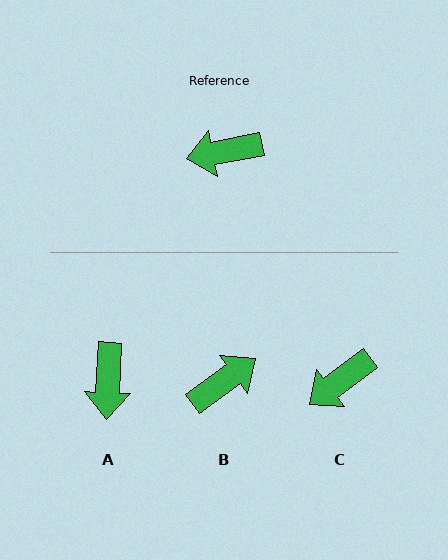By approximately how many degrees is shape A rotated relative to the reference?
Approximately 76 degrees counter-clockwise.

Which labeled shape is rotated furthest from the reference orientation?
B, about 156 degrees away.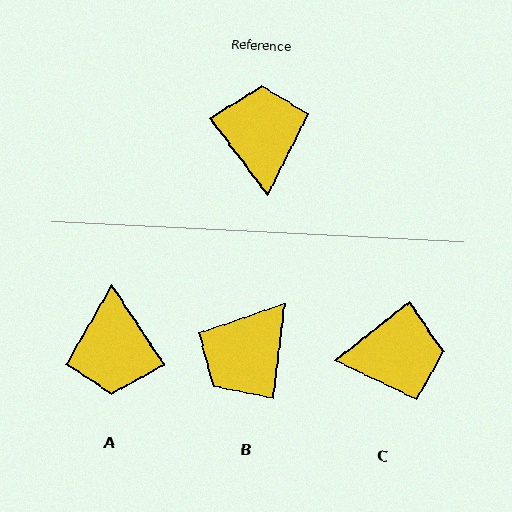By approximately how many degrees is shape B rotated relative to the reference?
Approximately 136 degrees counter-clockwise.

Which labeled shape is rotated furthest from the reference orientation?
A, about 177 degrees away.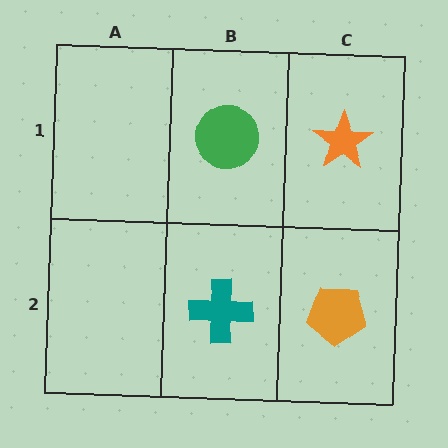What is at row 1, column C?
An orange star.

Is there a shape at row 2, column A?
No, that cell is empty.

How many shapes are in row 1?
2 shapes.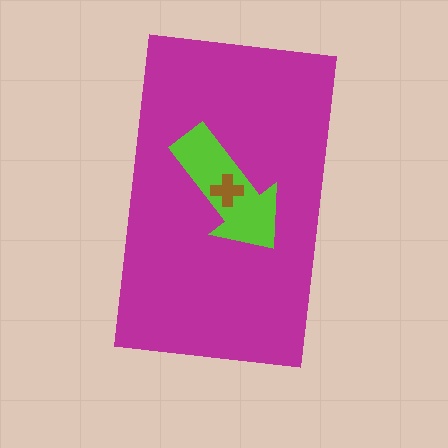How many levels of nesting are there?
3.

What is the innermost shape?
The brown cross.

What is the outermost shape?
The magenta rectangle.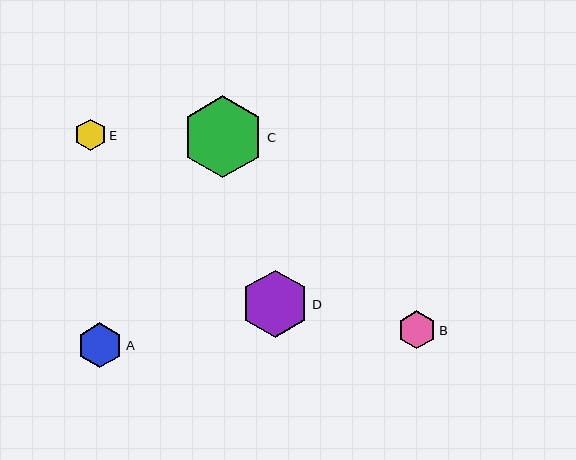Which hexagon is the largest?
Hexagon C is the largest with a size of approximately 82 pixels.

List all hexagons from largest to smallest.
From largest to smallest: C, D, A, B, E.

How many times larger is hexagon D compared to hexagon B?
Hexagon D is approximately 1.8 times the size of hexagon B.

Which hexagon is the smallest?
Hexagon E is the smallest with a size of approximately 32 pixels.